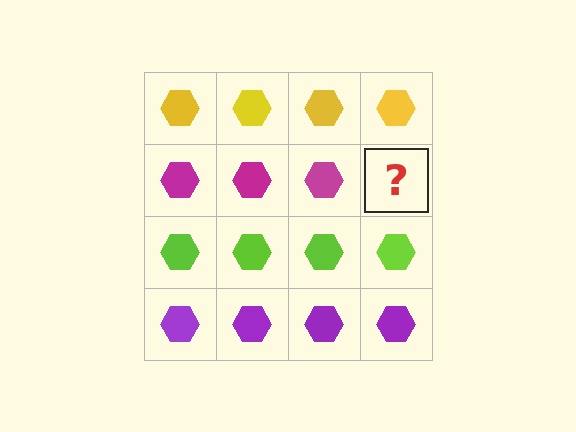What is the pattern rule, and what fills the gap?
The rule is that each row has a consistent color. The gap should be filled with a magenta hexagon.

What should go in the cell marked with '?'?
The missing cell should contain a magenta hexagon.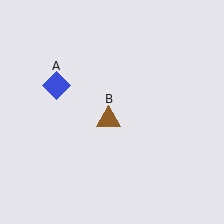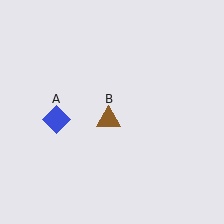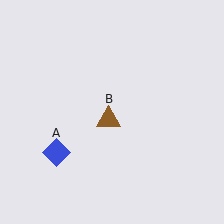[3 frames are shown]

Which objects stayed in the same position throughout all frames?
Brown triangle (object B) remained stationary.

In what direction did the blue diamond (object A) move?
The blue diamond (object A) moved down.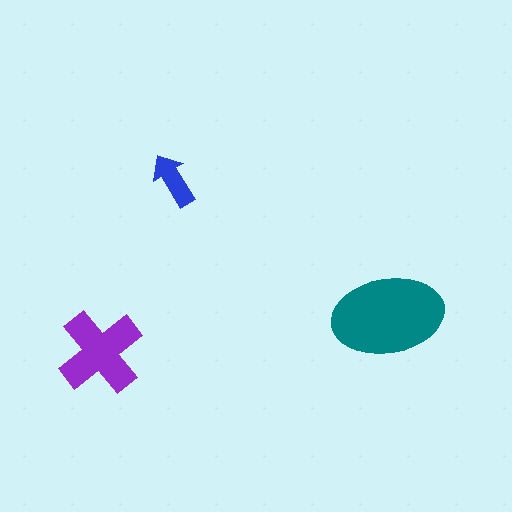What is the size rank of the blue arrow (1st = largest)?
3rd.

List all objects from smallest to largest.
The blue arrow, the purple cross, the teal ellipse.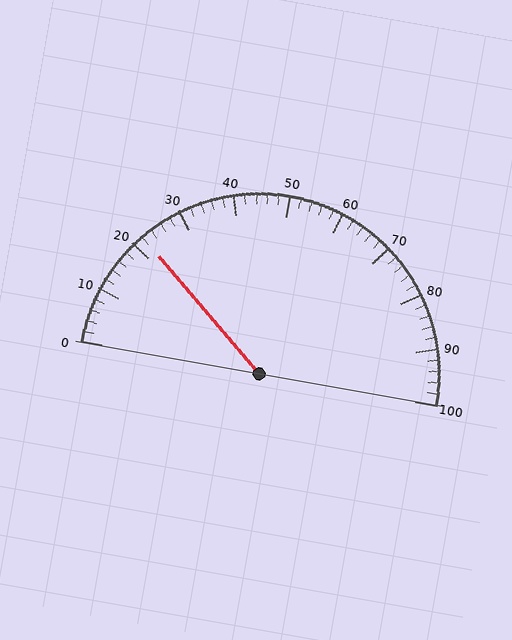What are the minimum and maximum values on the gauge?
The gauge ranges from 0 to 100.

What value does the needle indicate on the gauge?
The needle indicates approximately 22.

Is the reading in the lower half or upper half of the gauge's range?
The reading is in the lower half of the range (0 to 100).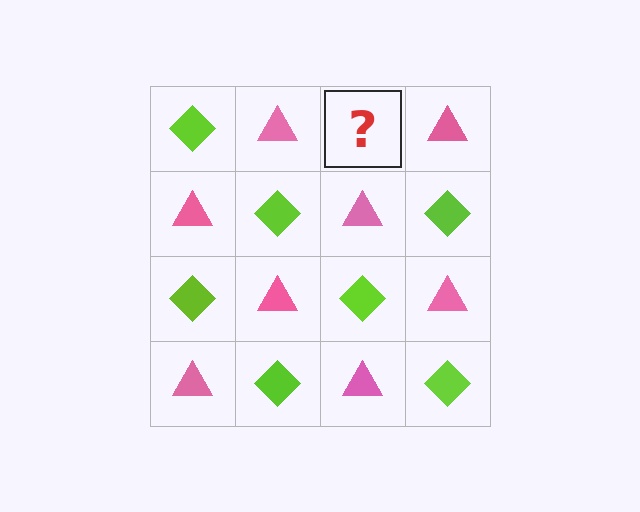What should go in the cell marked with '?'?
The missing cell should contain a lime diamond.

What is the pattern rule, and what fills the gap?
The rule is that it alternates lime diamond and pink triangle in a checkerboard pattern. The gap should be filled with a lime diamond.